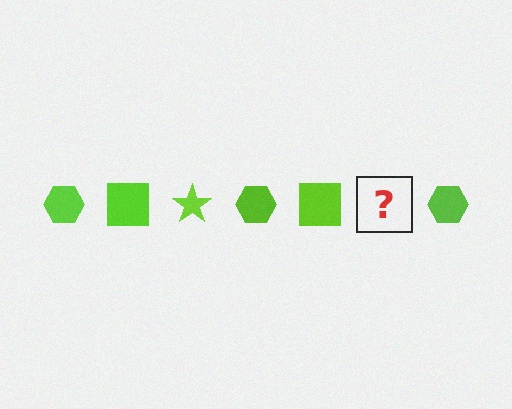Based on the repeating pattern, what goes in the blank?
The blank should be a lime star.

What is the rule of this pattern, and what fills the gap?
The rule is that the pattern cycles through hexagon, square, star shapes in lime. The gap should be filled with a lime star.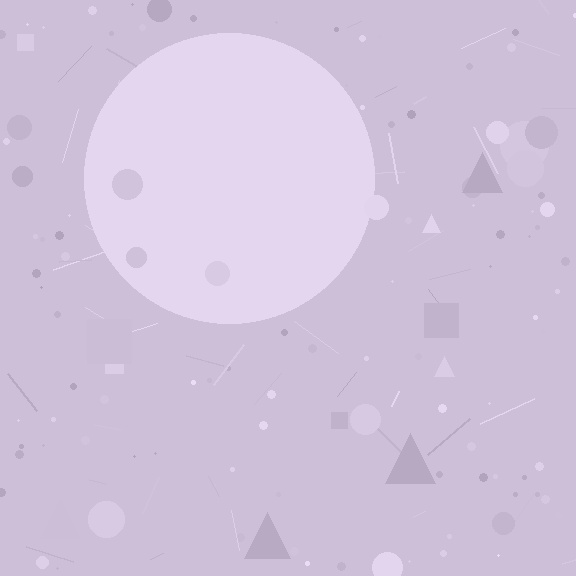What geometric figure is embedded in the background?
A circle is embedded in the background.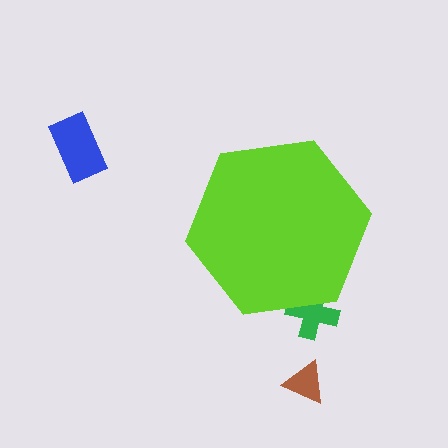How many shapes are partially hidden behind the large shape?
1 shape is partially hidden.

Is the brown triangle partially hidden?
No, the brown triangle is fully visible.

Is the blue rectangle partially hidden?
No, the blue rectangle is fully visible.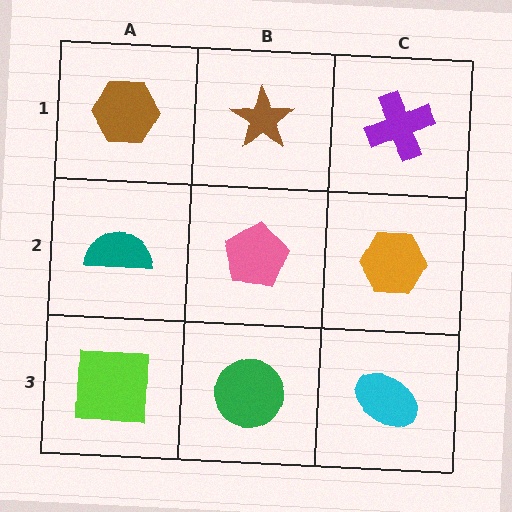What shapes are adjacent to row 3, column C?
An orange hexagon (row 2, column C), a green circle (row 3, column B).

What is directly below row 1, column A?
A teal semicircle.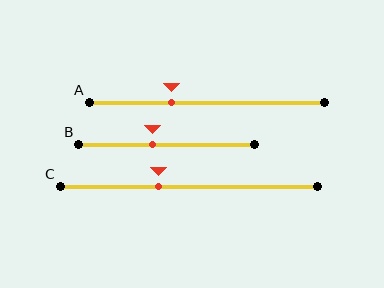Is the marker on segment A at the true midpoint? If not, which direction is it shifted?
No, the marker on segment A is shifted to the left by about 15% of the segment length.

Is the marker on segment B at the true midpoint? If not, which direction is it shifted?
No, the marker on segment B is shifted to the left by about 8% of the segment length.